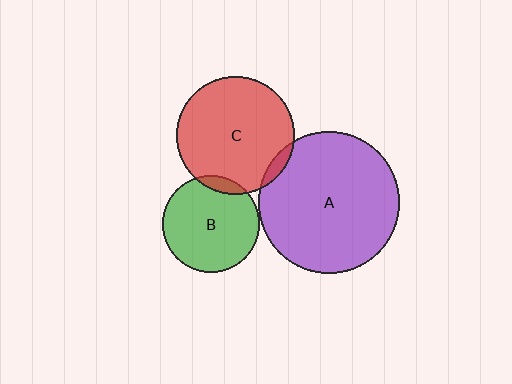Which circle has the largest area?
Circle A (purple).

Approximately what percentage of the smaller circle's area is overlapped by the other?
Approximately 5%.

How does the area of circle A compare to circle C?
Approximately 1.5 times.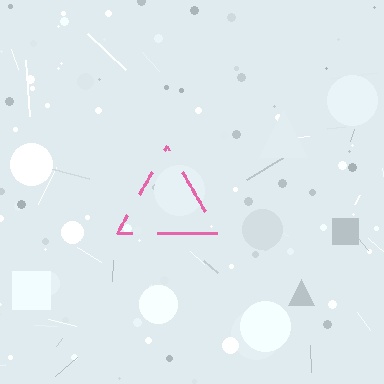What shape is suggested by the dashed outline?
The dashed outline suggests a triangle.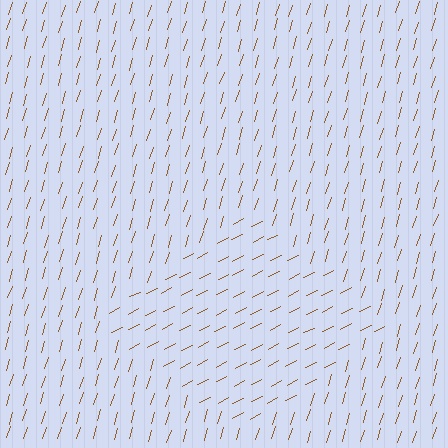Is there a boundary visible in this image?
Yes, there is a texture boundary formed by a change in line orientation.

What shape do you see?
I see a diamond.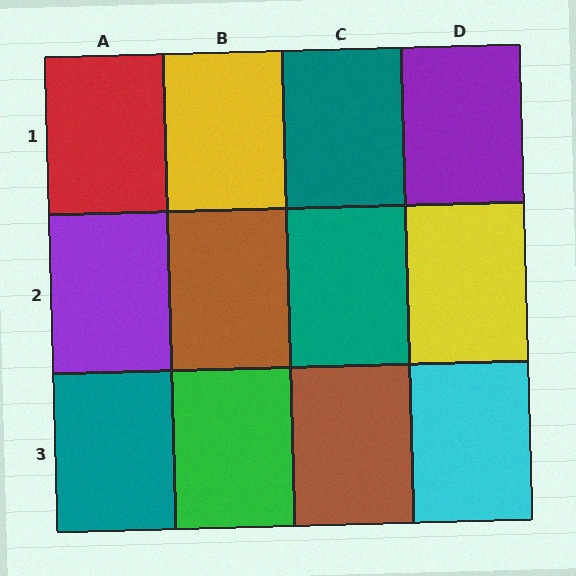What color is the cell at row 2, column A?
Purple.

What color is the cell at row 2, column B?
Brown.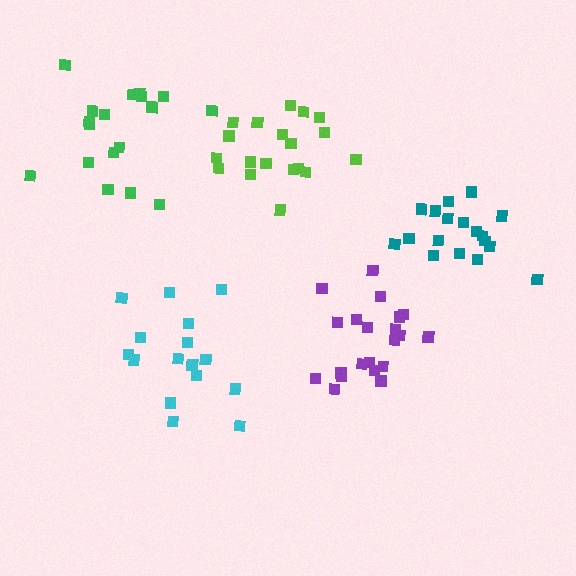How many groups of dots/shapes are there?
There are 5 groups.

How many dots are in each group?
Group 1: 16 dots, Group 2: 18 dots, Group 3: 21 dots, Group 4: 19 dots, Group 5: 18 dots (92 total).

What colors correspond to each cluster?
The clusters are colored: cyan, teal, purple, lime, green.